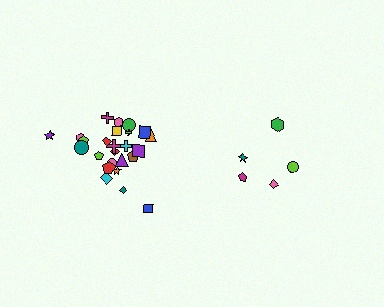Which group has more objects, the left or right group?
The left group.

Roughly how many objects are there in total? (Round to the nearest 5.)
Roughly 30 objects in total.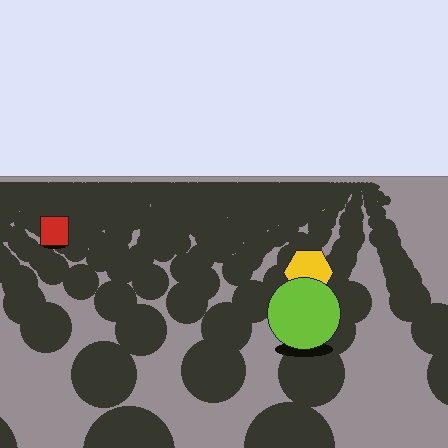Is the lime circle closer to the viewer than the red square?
Yes. The lime circle is closer — you can tell from the texture gradient: the ground texture is coarser near it.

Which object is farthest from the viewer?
The red square is farthest from the viewer. It appears smaller and the ground texture around it is denser.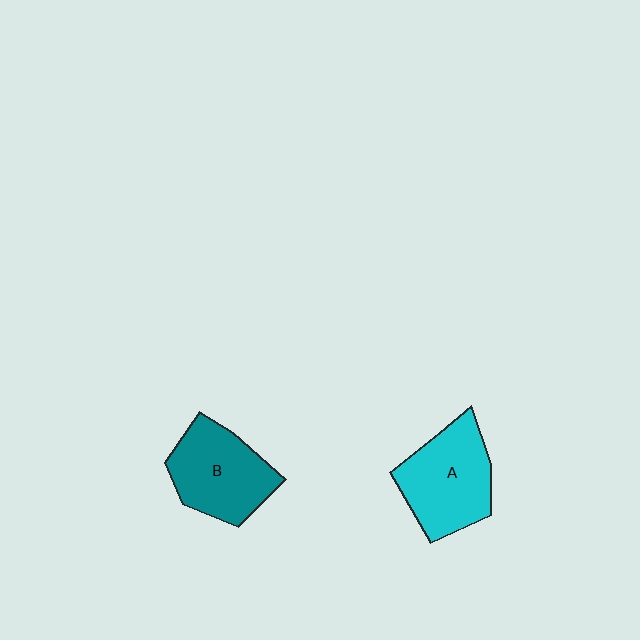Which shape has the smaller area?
Shape B (teal).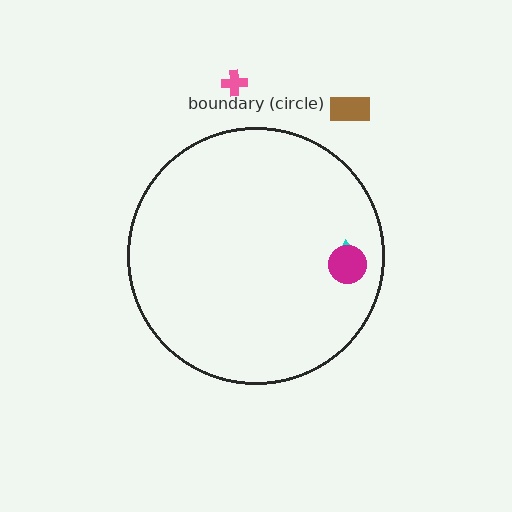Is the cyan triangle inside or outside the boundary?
Inside.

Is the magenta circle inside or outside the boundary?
Inside.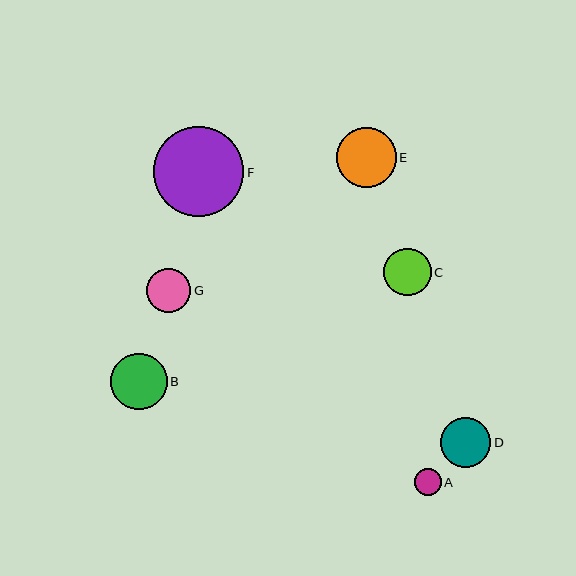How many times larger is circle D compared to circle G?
Circle D is approximately 1.2 times the size of circle G.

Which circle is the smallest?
Circle A is the smallest with a size of approximately 27 pixels.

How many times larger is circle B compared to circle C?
Circle B is approximately 1.2 times the size of circle C.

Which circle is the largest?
Circle F is the largest with a size of approximately 90 pixels.